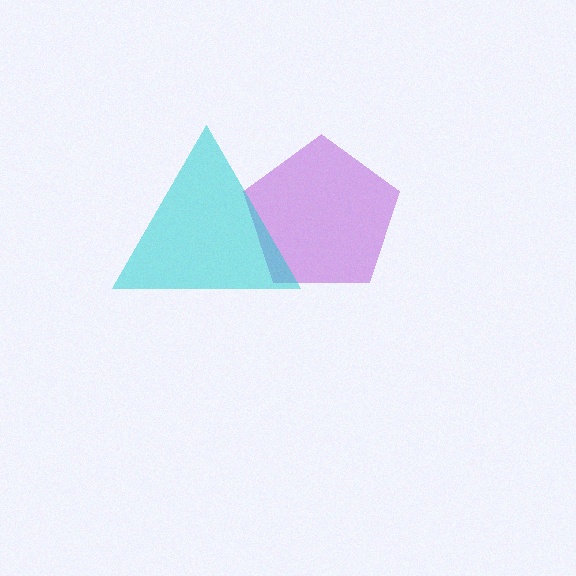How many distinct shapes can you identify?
There are 2 distinct shapes: a purple pentagon, a cyan triangle.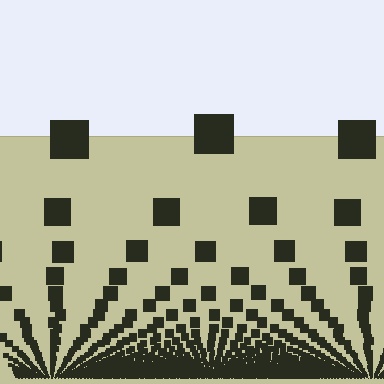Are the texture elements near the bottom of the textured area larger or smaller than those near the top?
Smaller. The gradient is inverted — elements near the bottom are smaller and denser.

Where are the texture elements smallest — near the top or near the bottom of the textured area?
Near the bottom.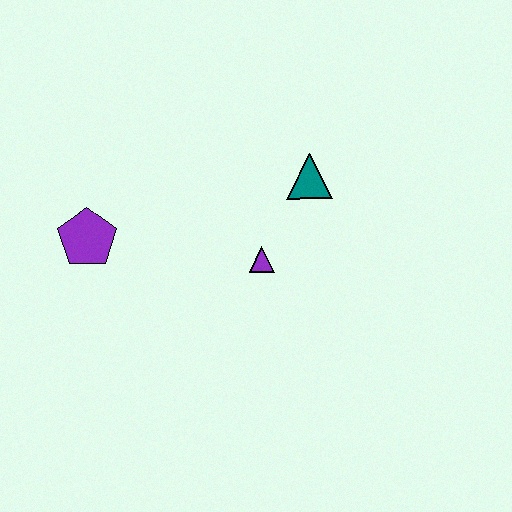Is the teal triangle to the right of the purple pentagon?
Yes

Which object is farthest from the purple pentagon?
The teal triangle is farthest from the purple pentagon.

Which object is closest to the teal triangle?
The purple triangle is closest to the teal triangle.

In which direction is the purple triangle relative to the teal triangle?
The purple triangle is below the teal triangle.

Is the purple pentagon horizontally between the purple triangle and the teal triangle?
No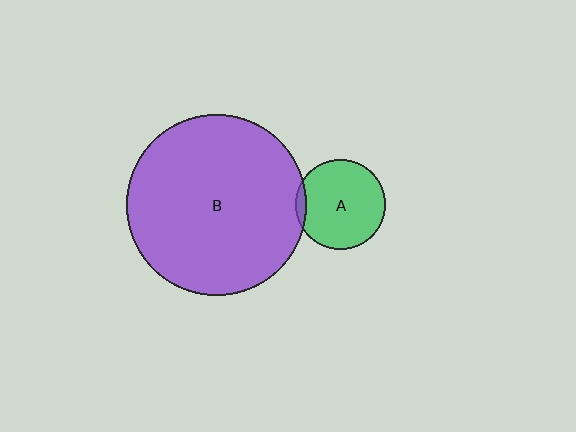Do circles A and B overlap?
Yes.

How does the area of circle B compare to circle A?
Approximately 4.0 times.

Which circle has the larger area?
Circle B (purple).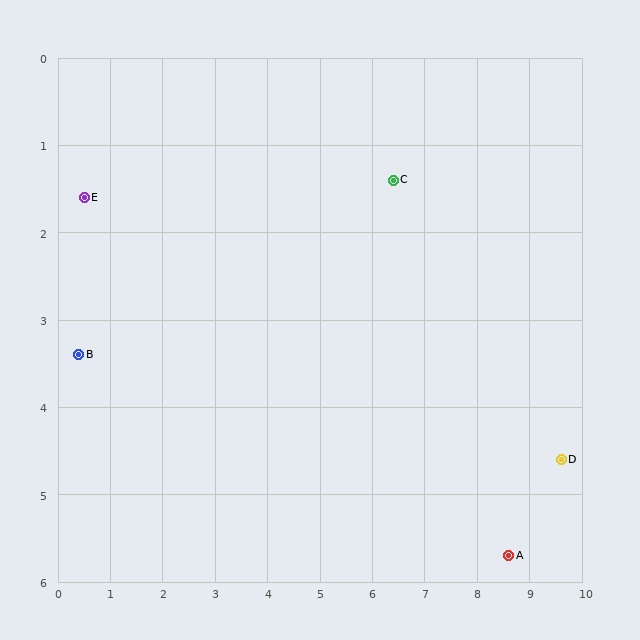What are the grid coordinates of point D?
Point D is at approximately (9.6, 4.6).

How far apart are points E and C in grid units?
Points E and C are about 5.9 grid units apart.